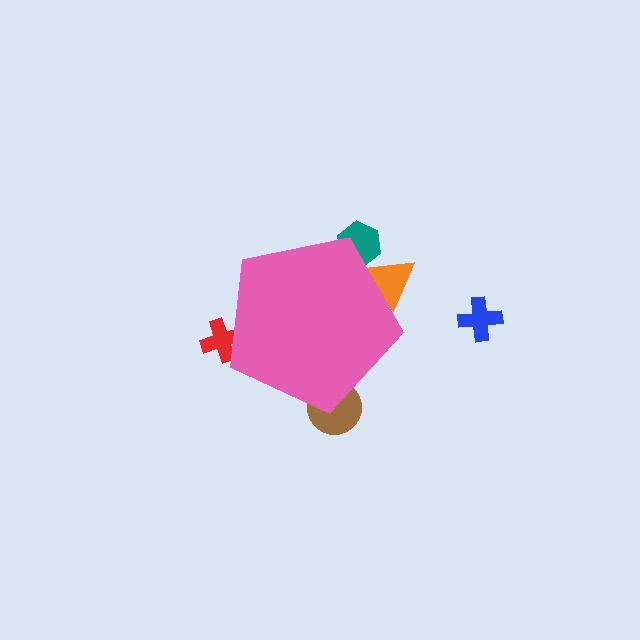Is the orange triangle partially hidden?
Yes, the orange triangle is partially hidden behind the pink pentagon.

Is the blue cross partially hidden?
No, the blue cross is fully visible.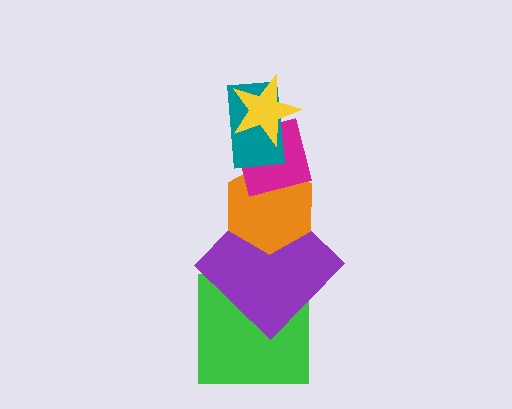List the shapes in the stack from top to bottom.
From top to bottom: the yellow star, the teal rectangle, the magenta square, the orange hexagon, the purple diamond, the green square.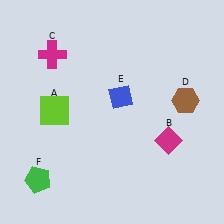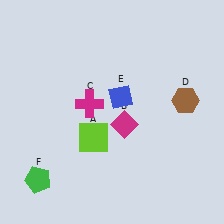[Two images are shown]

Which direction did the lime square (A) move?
The lime square (A) moved right.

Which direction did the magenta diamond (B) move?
The magenta diamond (B) moved left.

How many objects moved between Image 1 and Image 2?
3 objects moved between the two images.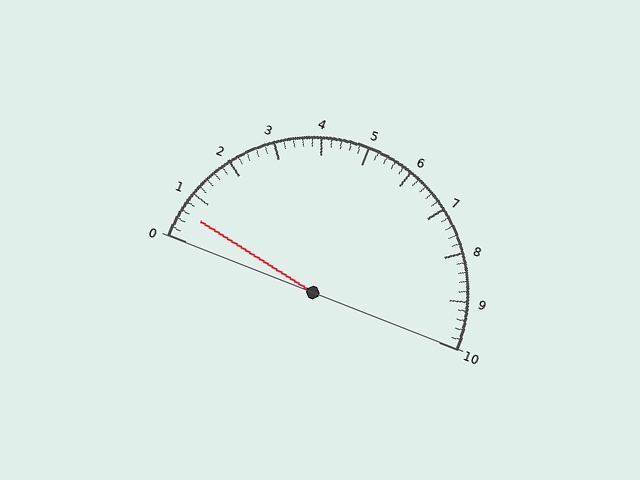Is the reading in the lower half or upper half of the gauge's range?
The reading is in the lower half of the range (0 to 10).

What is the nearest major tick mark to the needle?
The nearest major tick mark is 1.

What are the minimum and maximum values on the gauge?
The gauge ranges from 0 to 10.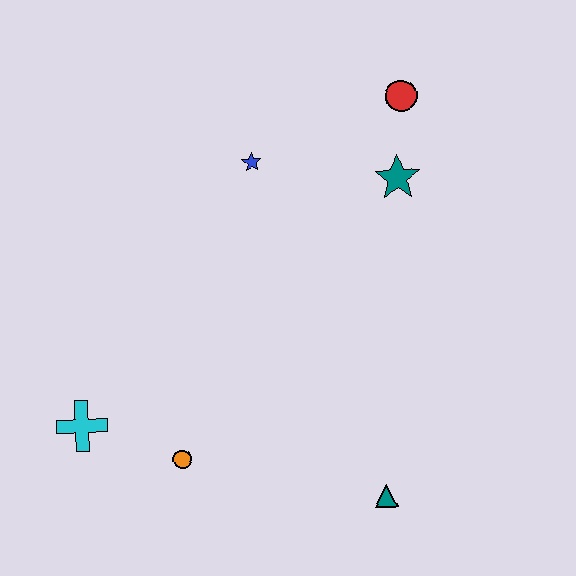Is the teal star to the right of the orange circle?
Yes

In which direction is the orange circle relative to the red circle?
The orange circle is below the red circle.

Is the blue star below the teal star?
No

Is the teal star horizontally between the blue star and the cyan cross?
No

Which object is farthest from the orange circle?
The red circle is farthest from the orange circle.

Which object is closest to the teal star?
The red circle is closest to the teal star.